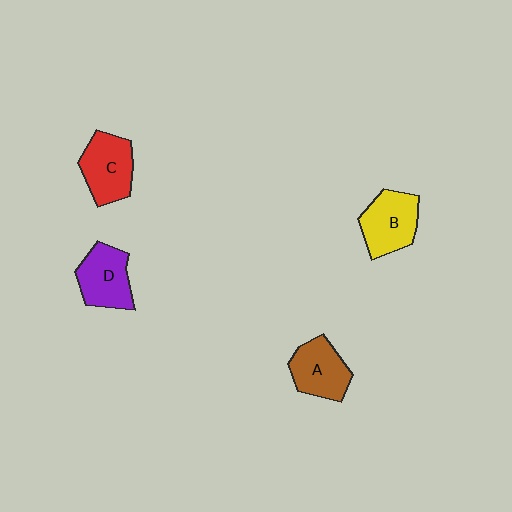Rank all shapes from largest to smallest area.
From largest to smallest: C (red), B (yellow), D (purple), A (brown).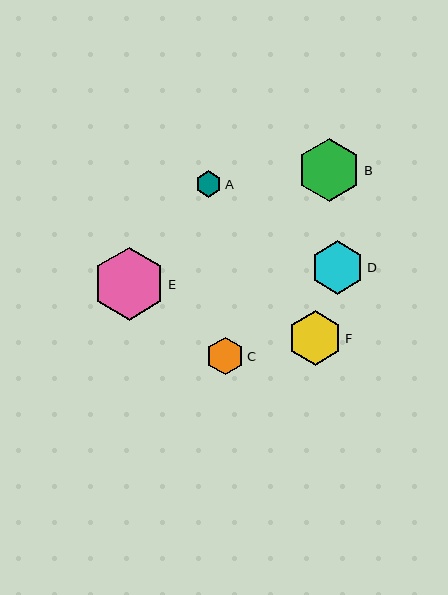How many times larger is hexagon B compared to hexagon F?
Hexagon B is approximately 1.2 times the size of hexagon F.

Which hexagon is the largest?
Hexagon E is the largest with a size of approximately 73 pixels.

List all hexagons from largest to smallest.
From largest to smallest: E, B, F, D, C, A.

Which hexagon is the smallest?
Hexagon A is the smallest with a size of approximately 26 pixels.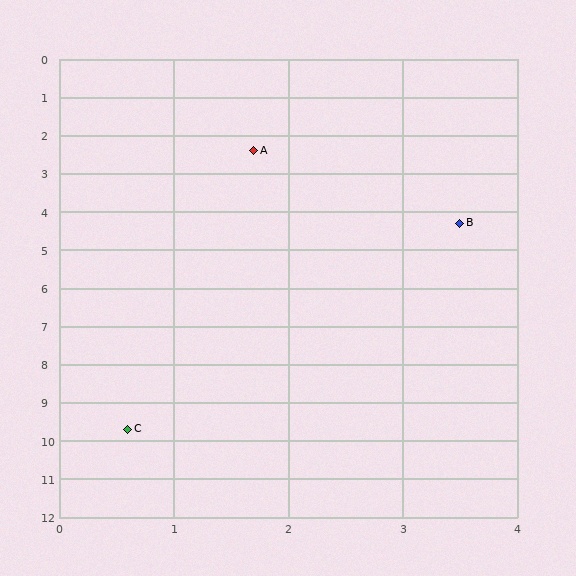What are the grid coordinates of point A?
Point A is at approximately (1.7, 2.4).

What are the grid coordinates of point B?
Point B is at approximately (3.5, 4.3).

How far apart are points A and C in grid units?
Points A and C are about 7.4 grid units apart.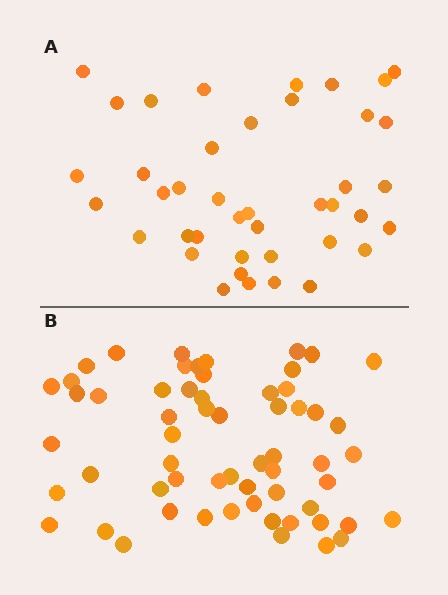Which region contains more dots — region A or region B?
Region B (the bottom region) has more dots.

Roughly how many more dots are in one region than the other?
Region B has approximately 20 more dots than region A.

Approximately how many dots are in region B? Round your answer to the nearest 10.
About 60 dots.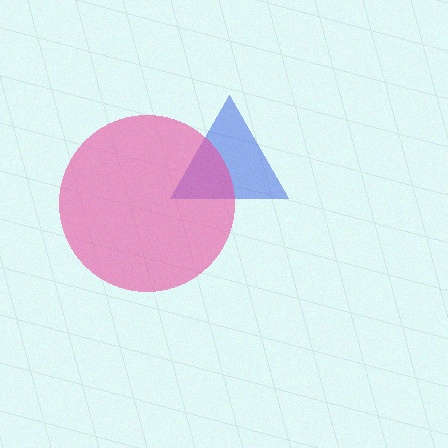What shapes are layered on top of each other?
The layered shapes are: a blue triangle, a pink circle.